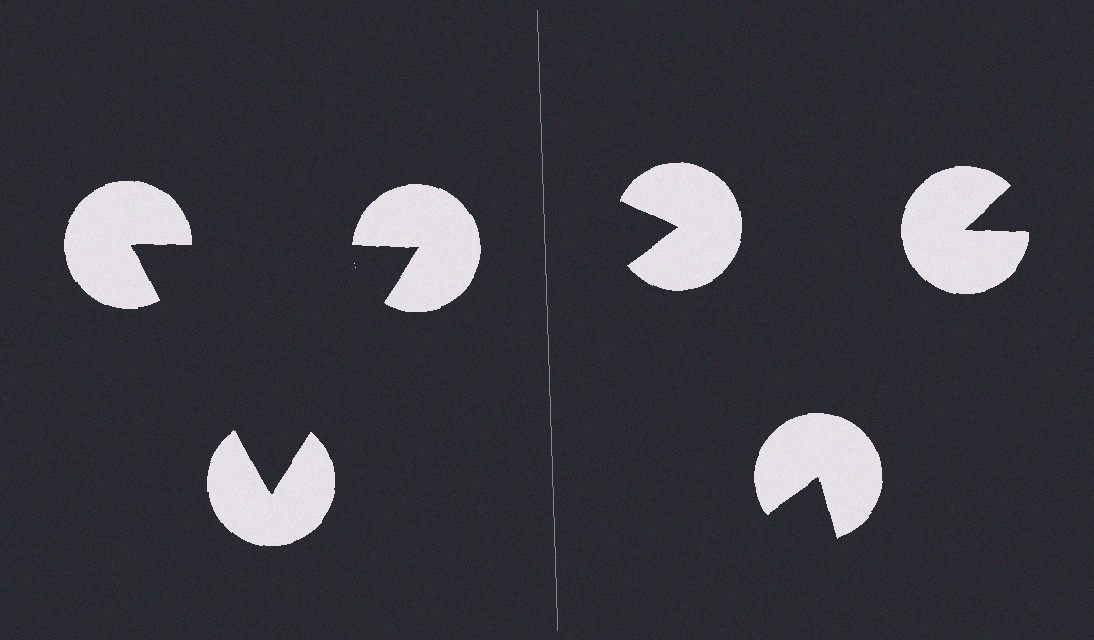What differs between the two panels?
The pac-man discs are positioned identically on both sides; only the wedge orientations differ. On the left they align to a triangle; on the right they are misaligned.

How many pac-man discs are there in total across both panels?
6 — 3 on each side.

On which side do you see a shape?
An illusory triangle appears on the left side. On the right side the wedge cuts are rotated, so no coherent shape forms.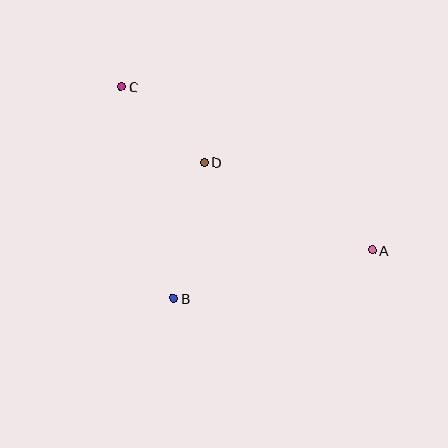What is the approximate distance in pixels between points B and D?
The distance between B and D is approximately 139 pixels.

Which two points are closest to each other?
Points C and D are closest to each other.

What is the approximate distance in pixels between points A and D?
The distance between A and D is approximately 189 pixels.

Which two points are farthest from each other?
Points A and C are farthest from each other.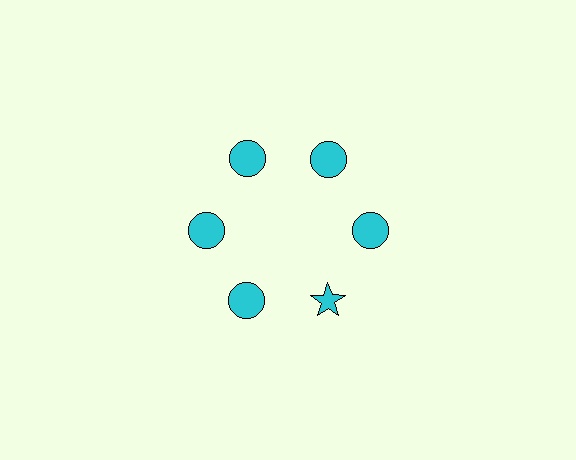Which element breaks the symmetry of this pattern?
The cyan star at roughly the 5 o'clock position breaks the symmetry. All other shapes are cyan circles.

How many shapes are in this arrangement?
There are 6 shapes arranged in a ring pattern.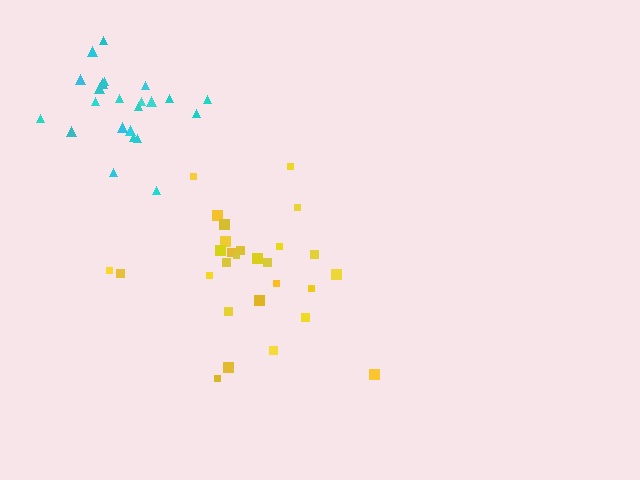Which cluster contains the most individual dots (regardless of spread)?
Yellow (29).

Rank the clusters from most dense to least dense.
cyan, yellow.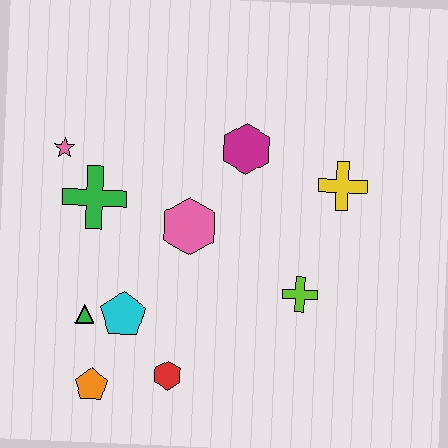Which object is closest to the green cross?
The pink star is closest to the green cross.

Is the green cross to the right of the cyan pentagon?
No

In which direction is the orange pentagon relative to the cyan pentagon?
The orange pentagon is below the cyan pentagon.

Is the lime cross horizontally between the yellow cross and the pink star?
Yes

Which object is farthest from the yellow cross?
The orange pentagon is farthest from the yellow cross.